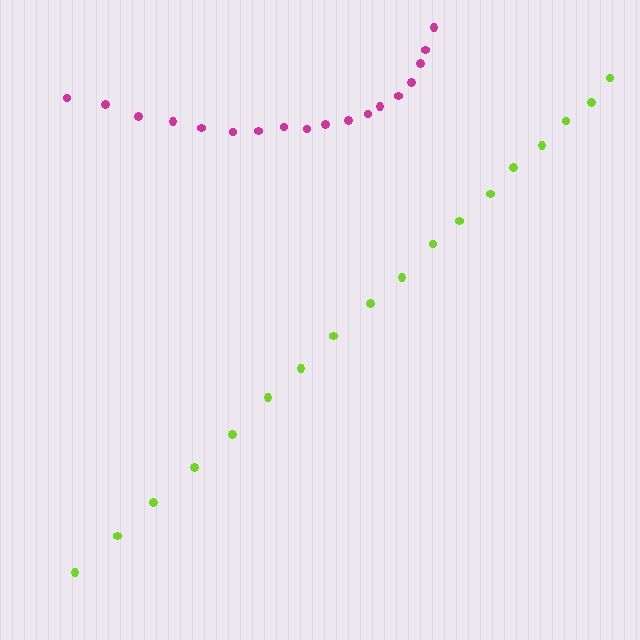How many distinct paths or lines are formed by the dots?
There are 2 distinct paths.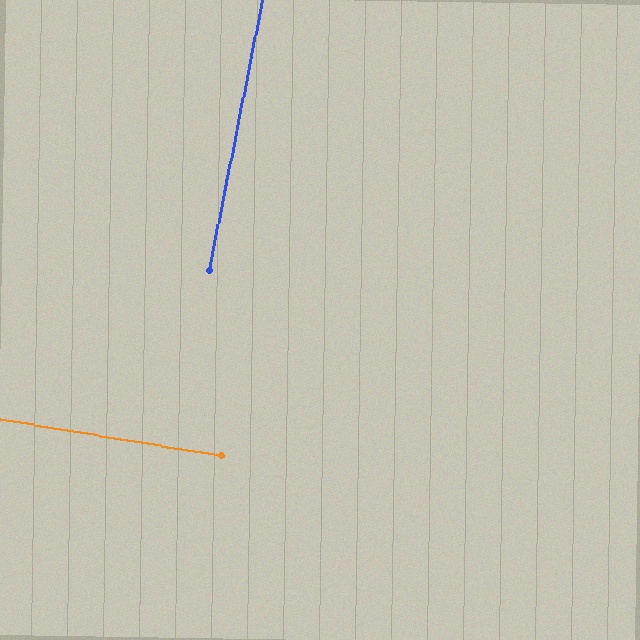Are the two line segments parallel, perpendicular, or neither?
Perpendicular — they meet at approximately 88°.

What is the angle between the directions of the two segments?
Approximately 88 degrees.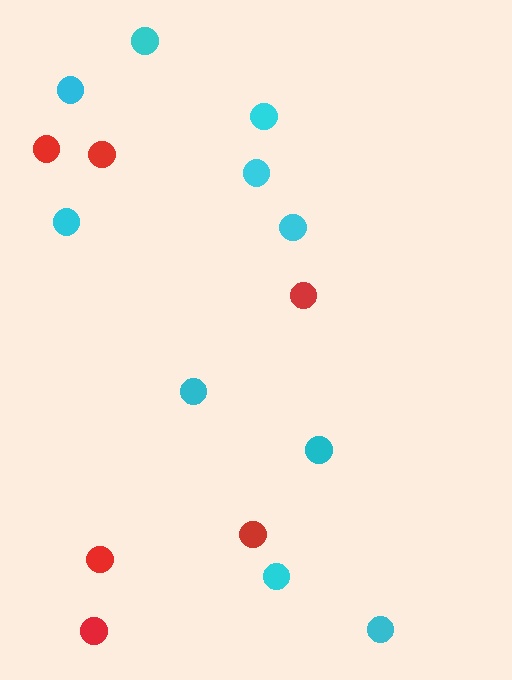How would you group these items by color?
There are 2 groups: one group of cyan circles (10) and one group of red circles (6).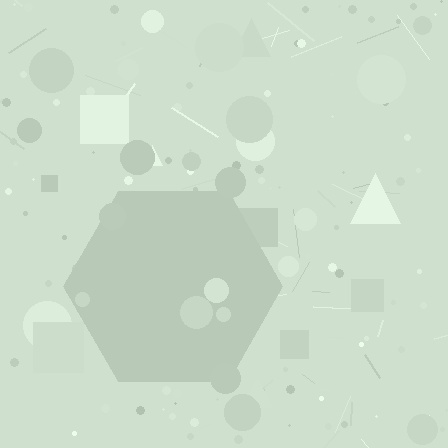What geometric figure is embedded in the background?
A hexagon is embedded in the background.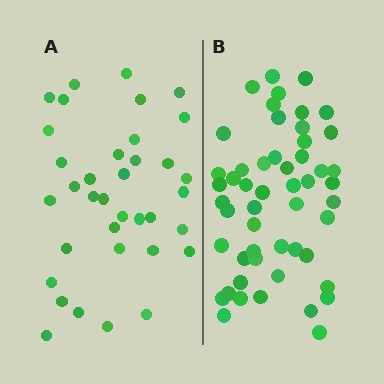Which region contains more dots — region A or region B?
Region B (the right region) has more dots.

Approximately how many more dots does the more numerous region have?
Region B has approximately 15 more dots than region A.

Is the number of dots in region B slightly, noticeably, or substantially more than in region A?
Region B has noticeably more, but not dramatically so. The ratio is roughly 1.4 to 1.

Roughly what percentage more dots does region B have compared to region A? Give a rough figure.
About 45% more.